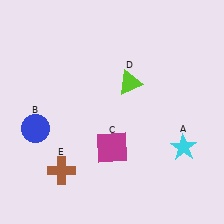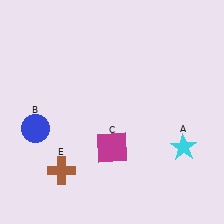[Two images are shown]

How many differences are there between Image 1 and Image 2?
There is 1 difference between the two images.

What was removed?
The lime triangle (D) was removed in Image 2.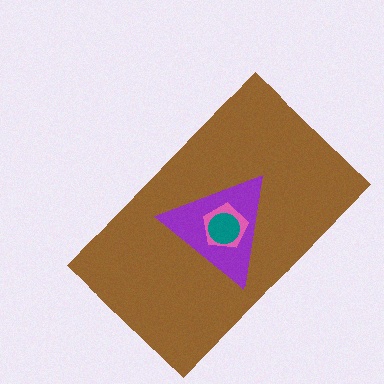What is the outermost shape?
The brown rectangle.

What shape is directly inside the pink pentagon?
The teal circle.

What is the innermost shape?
The teal circle.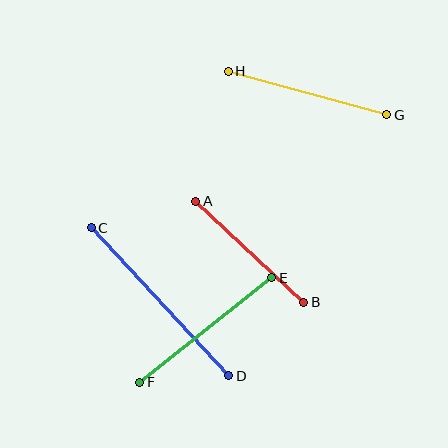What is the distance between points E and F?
The distance is approximately 168 pixels.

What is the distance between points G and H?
The distance is approximately 165 pixels.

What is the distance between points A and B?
The distance is approximately 148 pixels.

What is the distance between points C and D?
The distance is approximately 202 pixels.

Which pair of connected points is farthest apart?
Points C and D are farthest apart.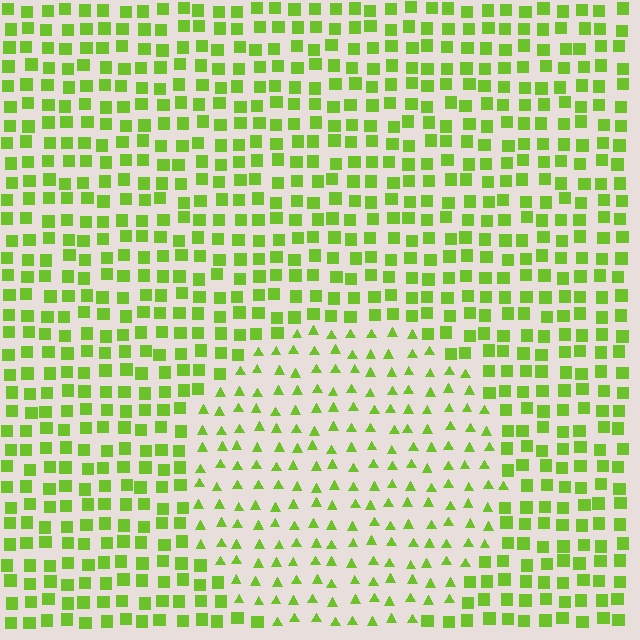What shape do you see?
I see a circle.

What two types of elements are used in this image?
The image uses triangles inside the circle region and squares outside it.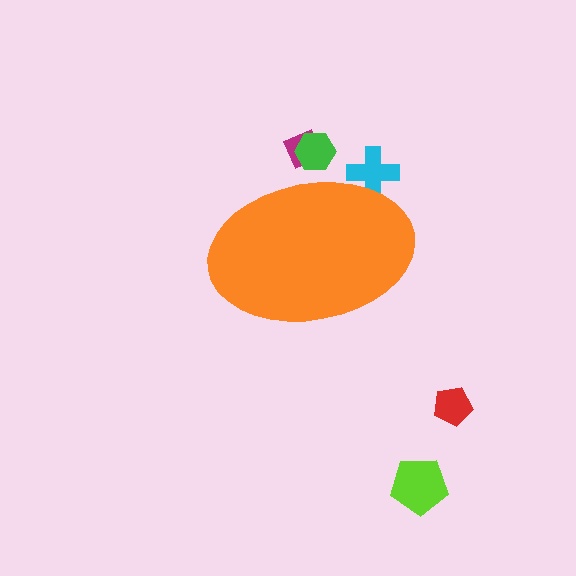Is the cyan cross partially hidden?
Yes, the cyan cross is partially hidden behind the orange ellipse.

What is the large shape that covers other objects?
An orange ellipse.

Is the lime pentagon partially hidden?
No, the lime pentagon is fully visible.